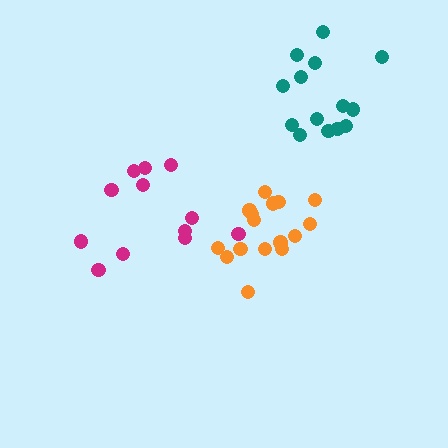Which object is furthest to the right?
The teal cluster is rightmost.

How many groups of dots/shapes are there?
There are 3 groups.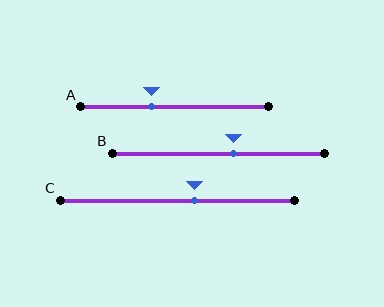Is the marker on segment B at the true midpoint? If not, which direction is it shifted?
No, the marker on segment B is shifted to the right by about 7% of the segment length.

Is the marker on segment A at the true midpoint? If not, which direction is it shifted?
No, the marker on segment A is shifted to the left by about 12% of the segment length.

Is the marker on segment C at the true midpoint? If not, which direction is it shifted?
No, the marker on segment C is shifted to the right by about 7% of the segment length.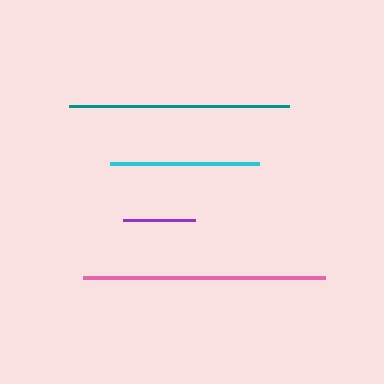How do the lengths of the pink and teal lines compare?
The pink and teal lines are approximately the same length.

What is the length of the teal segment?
The teal segment is approximately 220 pixels long.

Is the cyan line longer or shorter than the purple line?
The cyan line is longer than the purple line.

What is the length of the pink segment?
The pink segment is approximately 242 pixels long.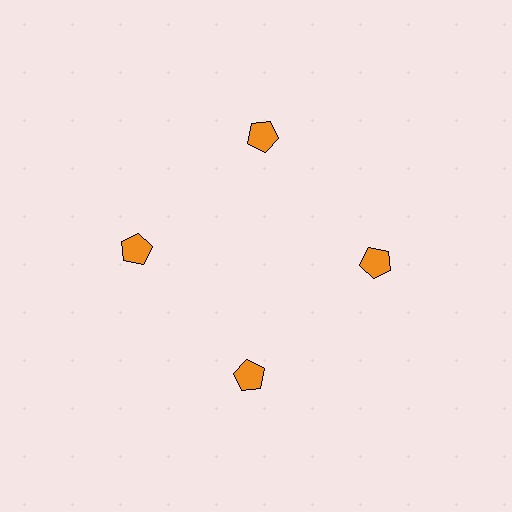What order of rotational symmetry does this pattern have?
This pattern has 4-fold rotational symmetry.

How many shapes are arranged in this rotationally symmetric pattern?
There are 4 shapes, arranged in 4 groups of 1.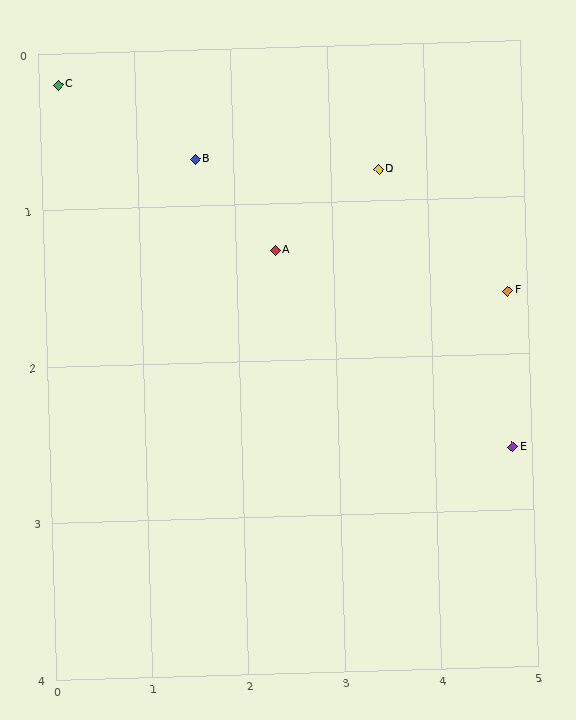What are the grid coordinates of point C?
Point C is at approximately (0.2, 0.2).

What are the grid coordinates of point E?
Point E is at approximately (4.8, 2.6).